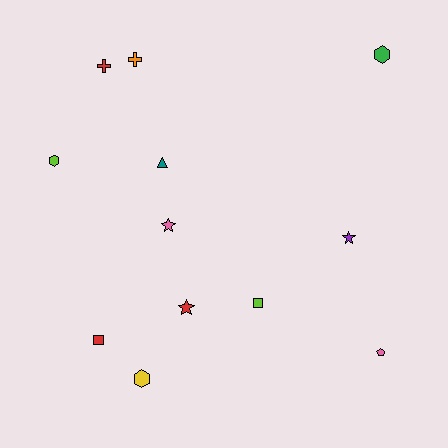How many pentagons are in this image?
There is 1 pentagon.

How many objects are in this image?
There are 12 objects.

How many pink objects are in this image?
There are 2 pink objects.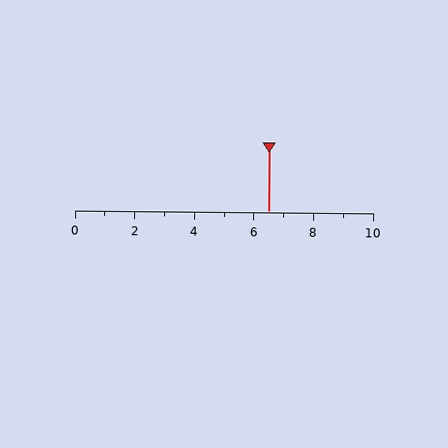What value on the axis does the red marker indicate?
The marker indicates approximately 6.5.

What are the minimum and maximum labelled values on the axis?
The axis runs from 0 to 10.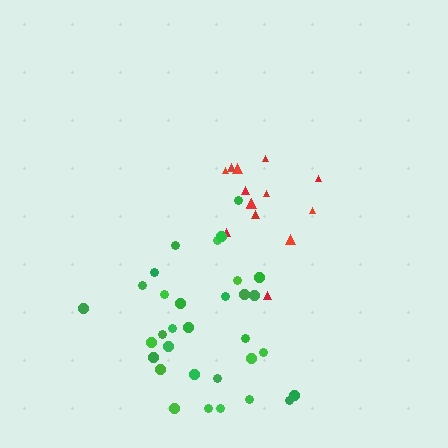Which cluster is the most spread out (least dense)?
Green.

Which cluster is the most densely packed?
Red.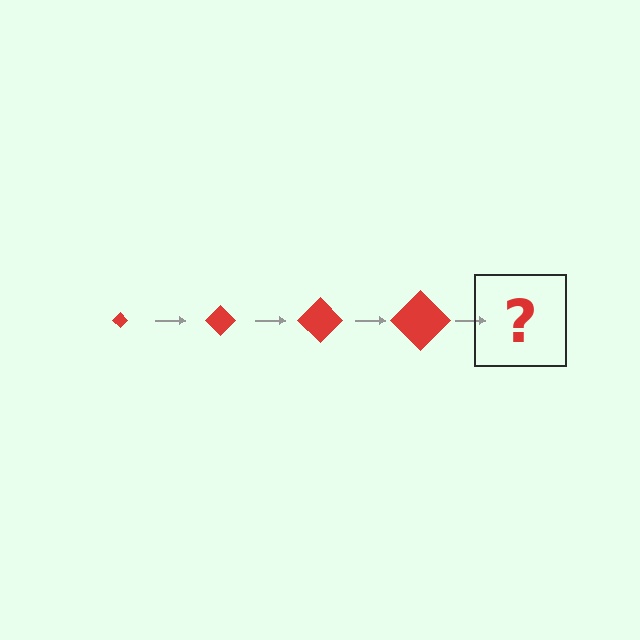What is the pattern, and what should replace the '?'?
The pattern is that the diamond gets progressively larger each step. The '?' should be a red diamond, larger than the previous one.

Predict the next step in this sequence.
The next step is a red diamond, larger than the previous one.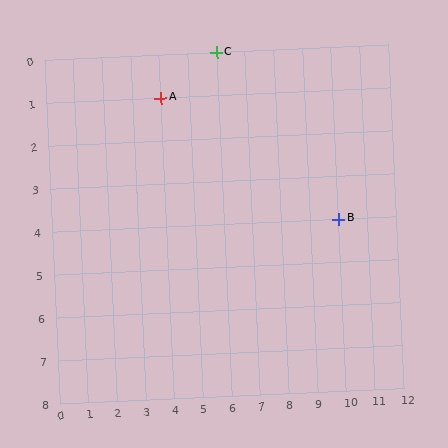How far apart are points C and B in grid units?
Points C and B are 4 columns and 4 rows apart (about 5.7 grid units diagonally).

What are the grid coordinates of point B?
Point B is at grid coordinates (10, 4).